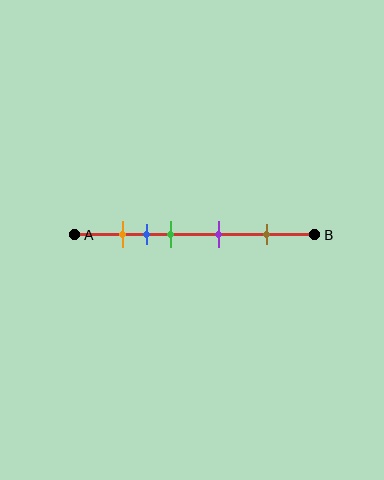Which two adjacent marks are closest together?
The orange and blue marks are the closest adjacent pair.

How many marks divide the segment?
There are 5 marks dividing the segment.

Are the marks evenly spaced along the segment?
No, the marks are not evenly spaced.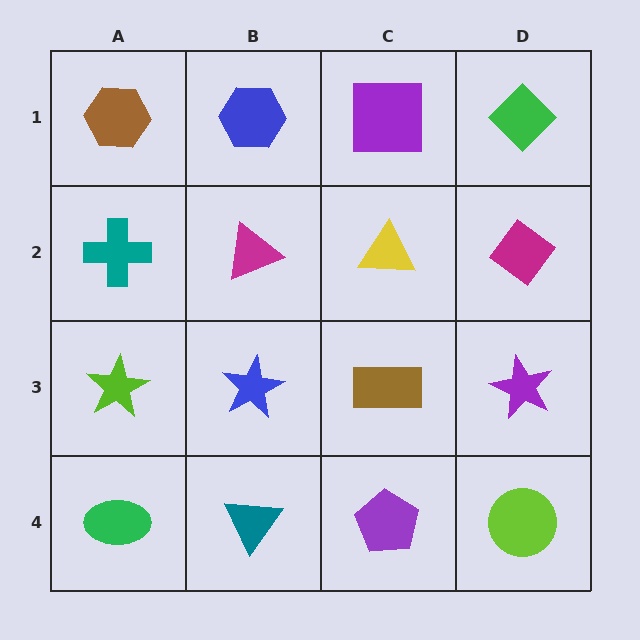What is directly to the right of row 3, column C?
A purple star.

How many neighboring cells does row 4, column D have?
2.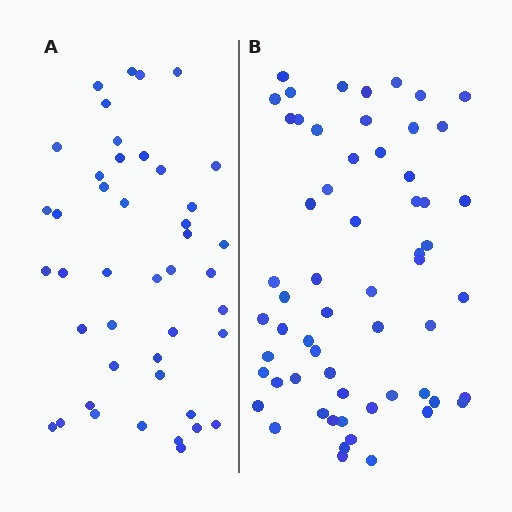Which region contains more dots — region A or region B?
Region B (the right region) has more dots.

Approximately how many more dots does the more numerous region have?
Region B has approximately 15 more dots than region A.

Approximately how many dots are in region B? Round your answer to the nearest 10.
About 60 dots.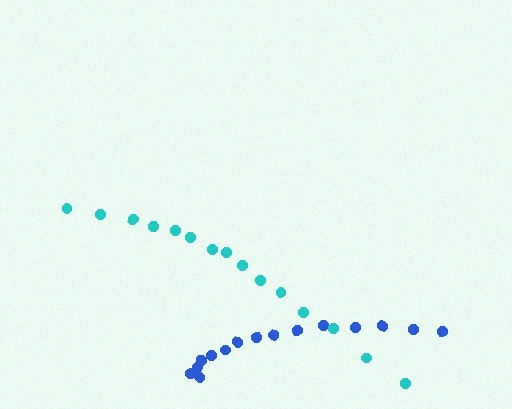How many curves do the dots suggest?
There are 2 distinct paths.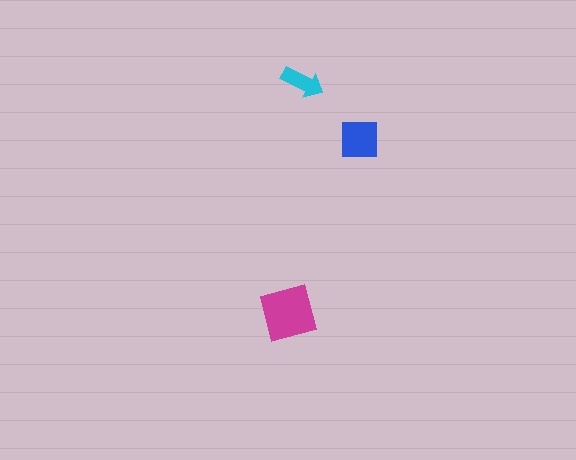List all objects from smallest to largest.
The cyan arrow, the blue square, the magenta square.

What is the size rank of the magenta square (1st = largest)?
1st.